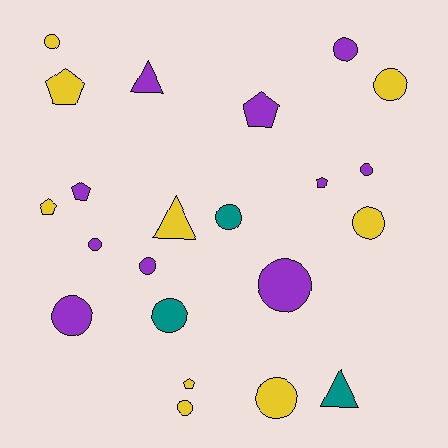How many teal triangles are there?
There is 1 teal triangle.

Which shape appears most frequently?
Circle, with 13 objects.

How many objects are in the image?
There are 22 objects.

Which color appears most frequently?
Purple, with 10 objects.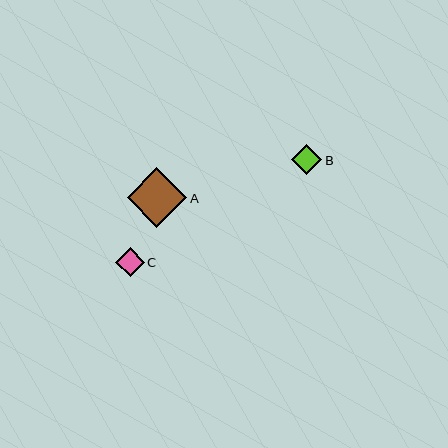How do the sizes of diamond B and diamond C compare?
Diamond B and diamond C are approximately the same size.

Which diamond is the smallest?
Diamond C is the smallest with a size of approximately 29 pixels.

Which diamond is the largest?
Diamond A is the largest with a size of approximately 60 pixels.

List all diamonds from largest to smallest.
From largest to smallest: A, B, C.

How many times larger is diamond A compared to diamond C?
Diamond A is approximately 2.1 times the size of diamond C.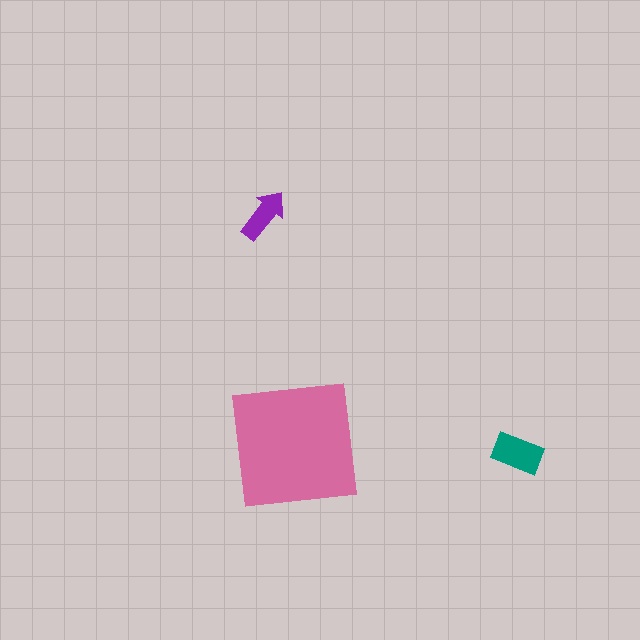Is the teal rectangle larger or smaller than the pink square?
Smaller.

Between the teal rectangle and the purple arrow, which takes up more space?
The teal rectangle.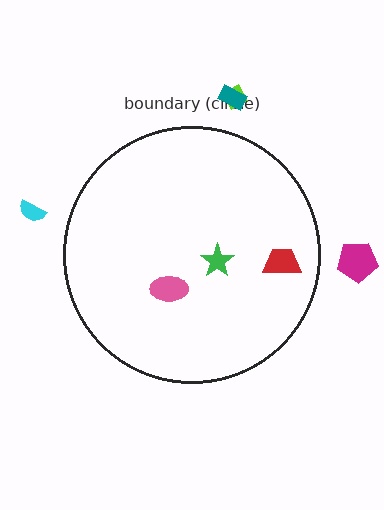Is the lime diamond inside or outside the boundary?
Outside.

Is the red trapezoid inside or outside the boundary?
Inside.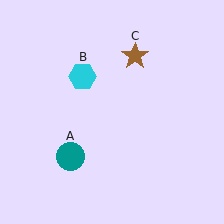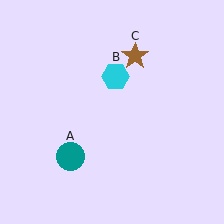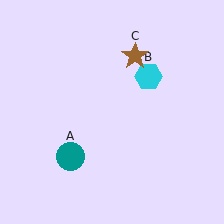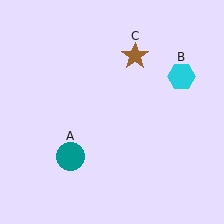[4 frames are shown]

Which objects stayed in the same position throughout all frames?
Teal circle (object A) and brown star (object C) remained stationary.